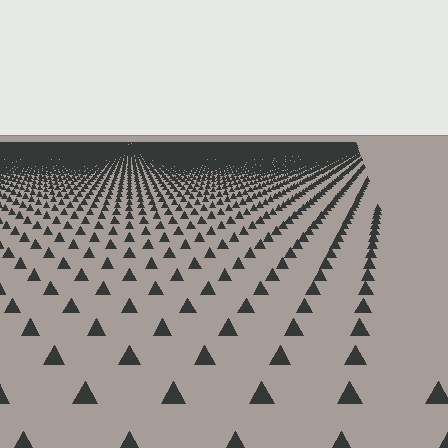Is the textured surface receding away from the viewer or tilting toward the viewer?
The surface is receding away from the viewer. Texture elements get smaller and denser toward the top.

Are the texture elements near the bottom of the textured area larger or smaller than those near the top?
Larger. Near the bottom, elements are closer to the viewer and appear at a bigger on-screen size.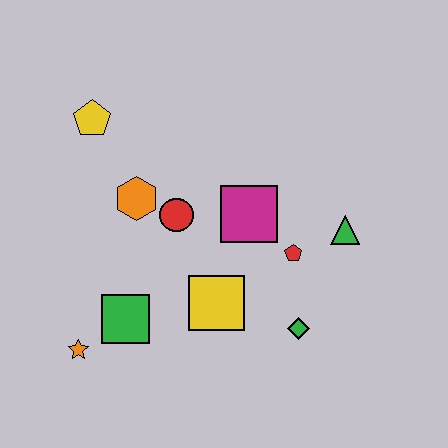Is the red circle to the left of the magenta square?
Yes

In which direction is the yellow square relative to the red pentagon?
The yellow square is to the left of the red pentagon.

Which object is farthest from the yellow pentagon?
The green diamond is farthest from the yellow pentagon.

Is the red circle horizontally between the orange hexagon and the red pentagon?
Yes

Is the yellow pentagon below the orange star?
No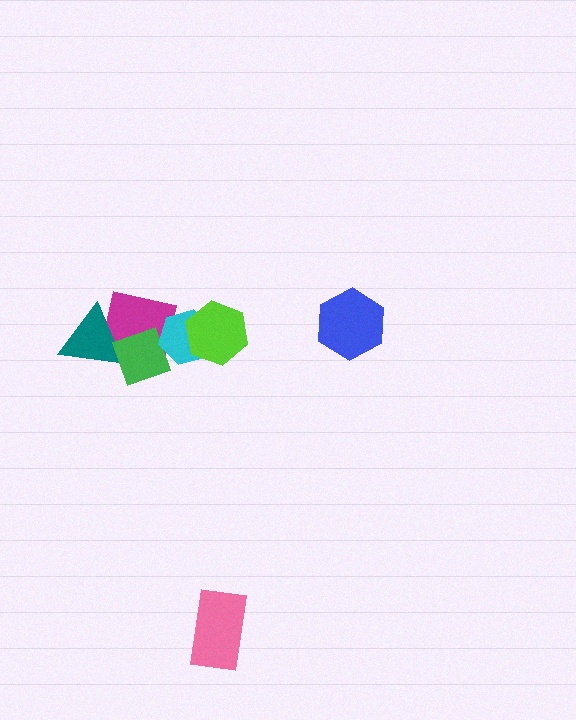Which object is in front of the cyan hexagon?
The lime hexagon is in front of the cyan hexagon.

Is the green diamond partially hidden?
Yes, it is partially covered by another shape.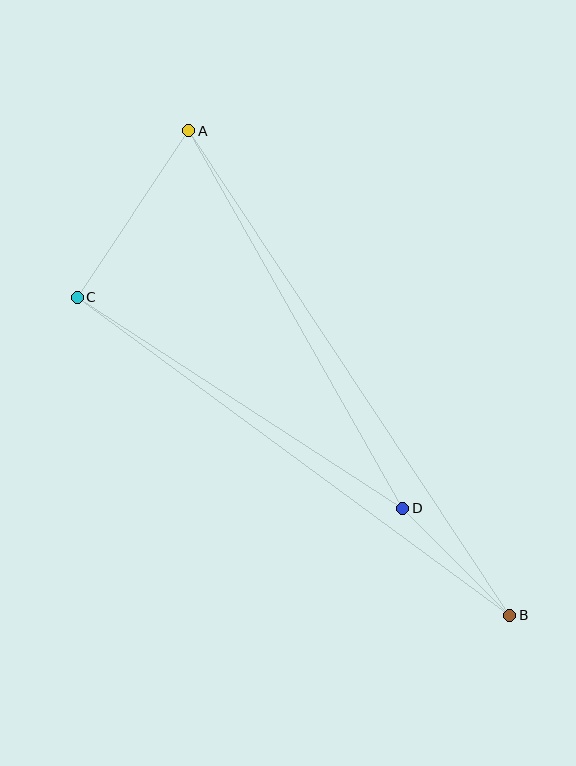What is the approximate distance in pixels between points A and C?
The distance between A and C is approximately 200 pixels.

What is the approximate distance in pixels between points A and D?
The distance between A and D is approximately 434 pixels.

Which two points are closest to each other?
Points B and D are closest to each other.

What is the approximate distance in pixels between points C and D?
The distance between C and D is approximately 388 pixels.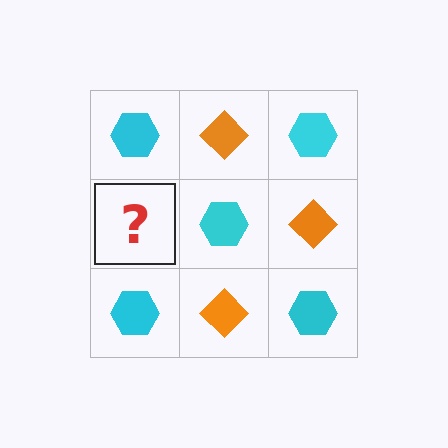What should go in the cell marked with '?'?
The missing cell should contain an orange diamond.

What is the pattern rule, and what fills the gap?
The rule is that it alternates cyan hexagon and orange diamond in a checkerboard pattern. The gap should be filled with an orange diamond.